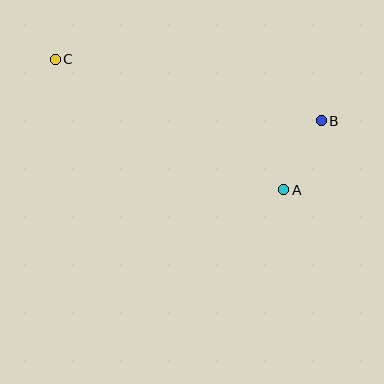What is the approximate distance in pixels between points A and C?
The distance between A and C is approximately 263 pixels.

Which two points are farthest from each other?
Points B and C are farthest from each other.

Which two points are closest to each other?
Points A and B are closest to each other.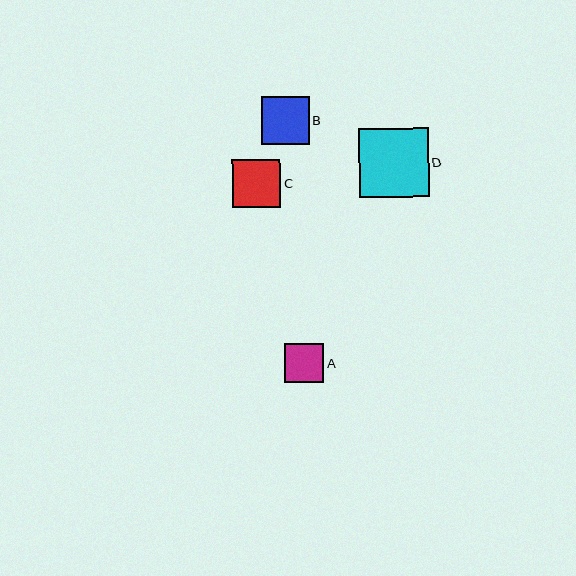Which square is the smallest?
Square A is the smallest with a size of approximately 39 pixels.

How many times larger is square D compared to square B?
Square D is approximately 1.5 times the size of square B.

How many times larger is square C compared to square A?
Square C is approximately 1.2 times the size of square A.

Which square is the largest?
Square D is the largest with a size of approximately 70 pixels.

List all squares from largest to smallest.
From largest to smallest: D, B, C, A.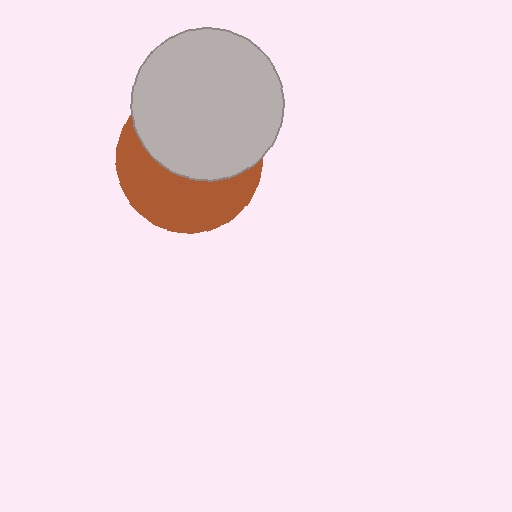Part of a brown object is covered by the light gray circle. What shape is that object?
It is a circle.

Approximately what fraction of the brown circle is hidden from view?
Roughly 54% of the brown circle is hidden behind the light gray circle.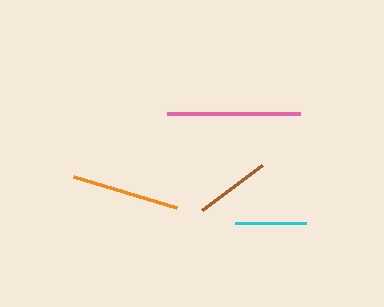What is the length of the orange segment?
The orange segment is approximately 108 pixels long.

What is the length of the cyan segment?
The cyan segment is approximately 71 pixels long.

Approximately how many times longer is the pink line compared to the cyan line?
The pink line is approximately 1.9 times the length of the cyan line.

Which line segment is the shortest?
The cyan line is the shortest at approximately 71 pixels.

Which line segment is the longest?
The pink line is the longest at approximately 133 pixels.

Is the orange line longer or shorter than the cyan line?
The orange line is longer than the cyan line.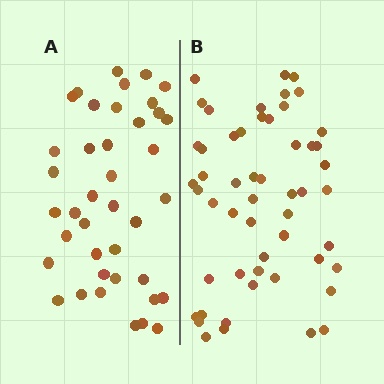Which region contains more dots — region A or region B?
Region B (the right region) has more dots.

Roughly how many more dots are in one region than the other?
Region B has approximately 15 more dots than region A.